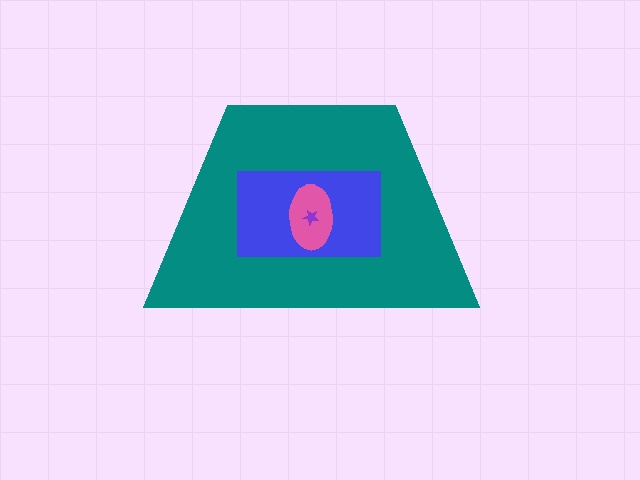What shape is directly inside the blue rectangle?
The pink ellipse.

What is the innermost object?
The purple star.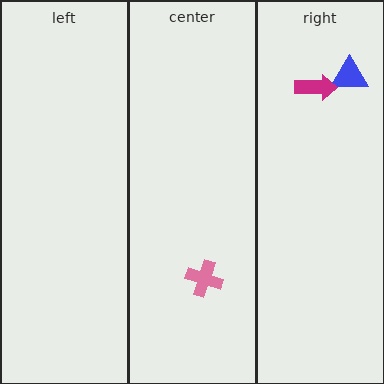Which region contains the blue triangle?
The right region.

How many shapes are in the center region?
1.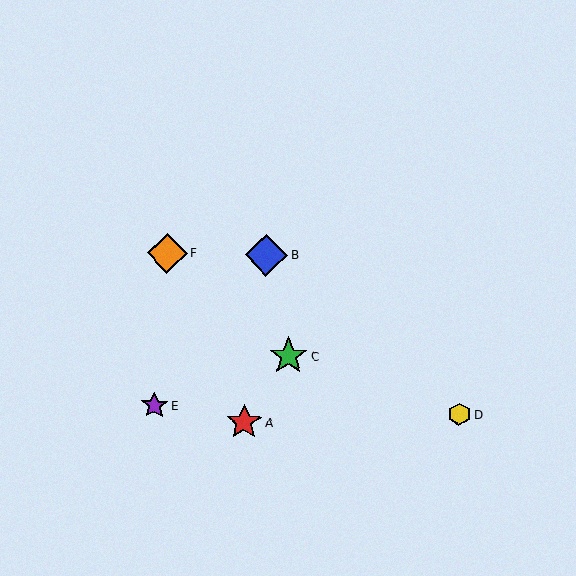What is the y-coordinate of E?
Object E is at y≈406.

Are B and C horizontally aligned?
No, B is at y≈255 and C is at y≈356.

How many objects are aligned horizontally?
2 objects (B, F) are aligned horizontally.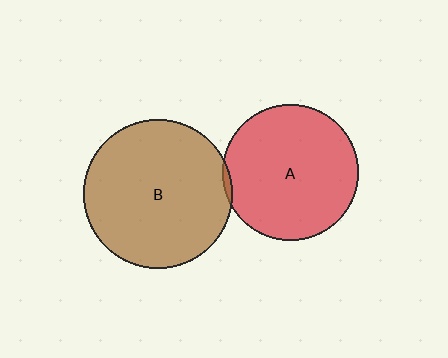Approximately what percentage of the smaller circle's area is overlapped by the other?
Approximately 5%.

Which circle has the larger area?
Circle B (brown).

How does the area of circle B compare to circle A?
Approximately 1.2 times.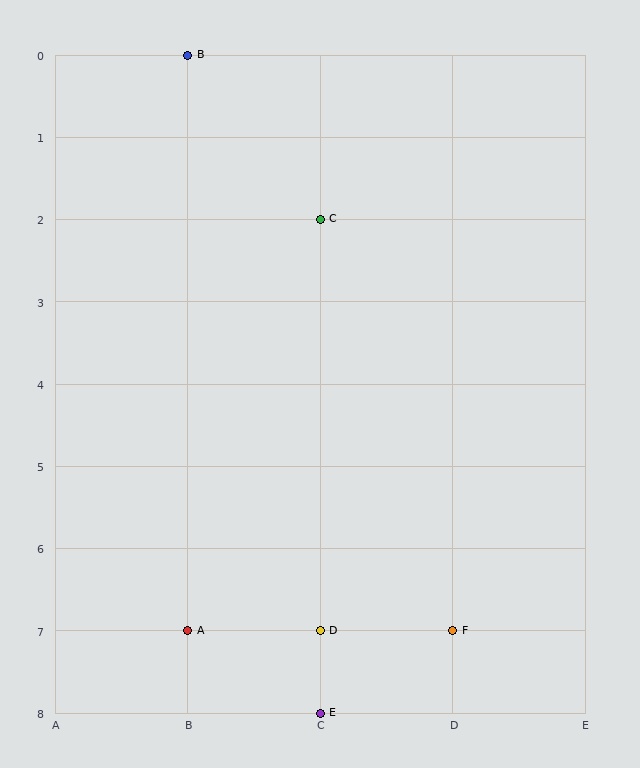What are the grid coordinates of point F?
Point F is at grid coordinates (D, 7).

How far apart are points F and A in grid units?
Points F and A are 2 columns apart.